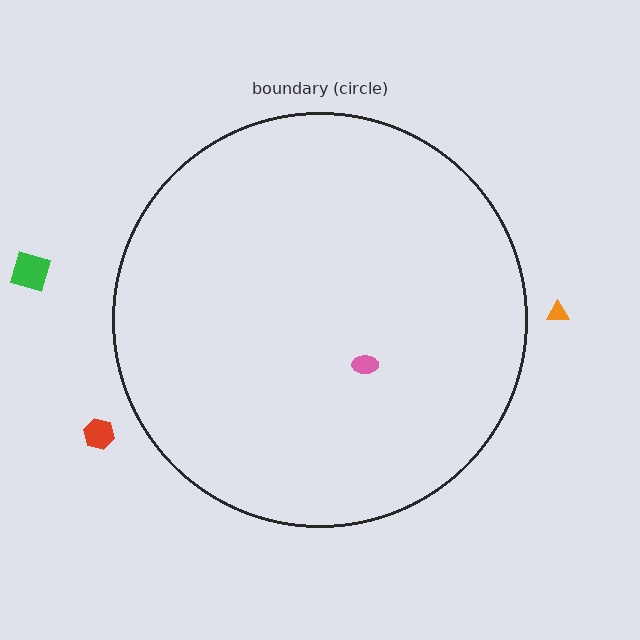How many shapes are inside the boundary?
1 inside, 3 outside.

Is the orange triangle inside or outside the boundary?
Outside.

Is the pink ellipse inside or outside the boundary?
Inside.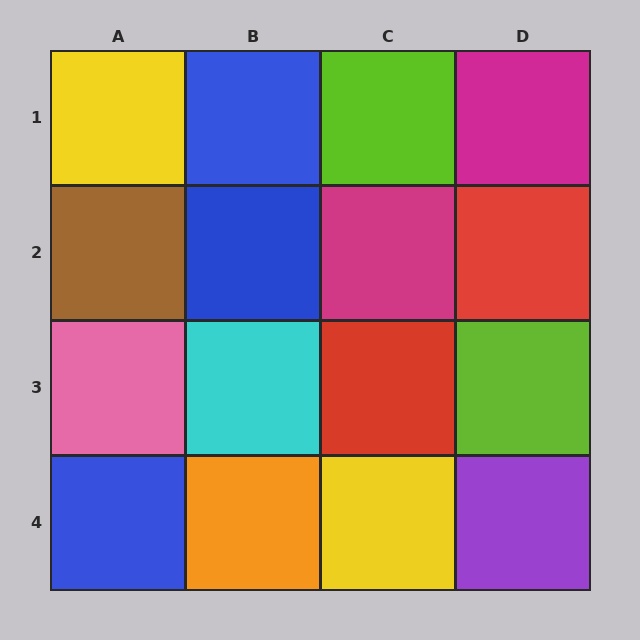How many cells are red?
2 cells are red.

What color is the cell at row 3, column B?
Cyan.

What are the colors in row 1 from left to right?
Yellow, blue, lime, magenta.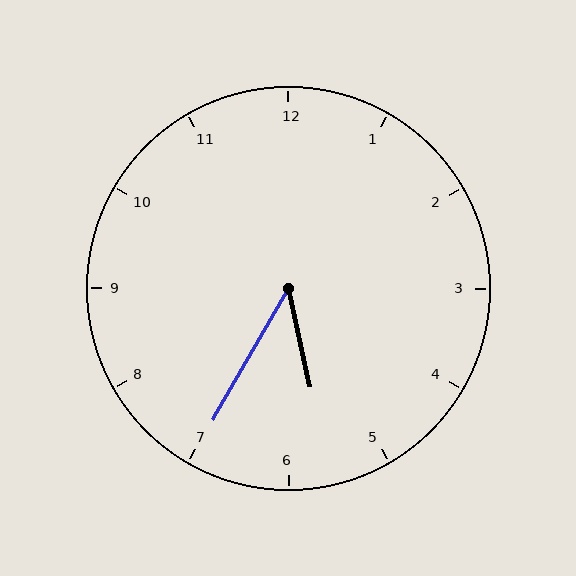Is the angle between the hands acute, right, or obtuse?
It is acute.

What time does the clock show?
5:35.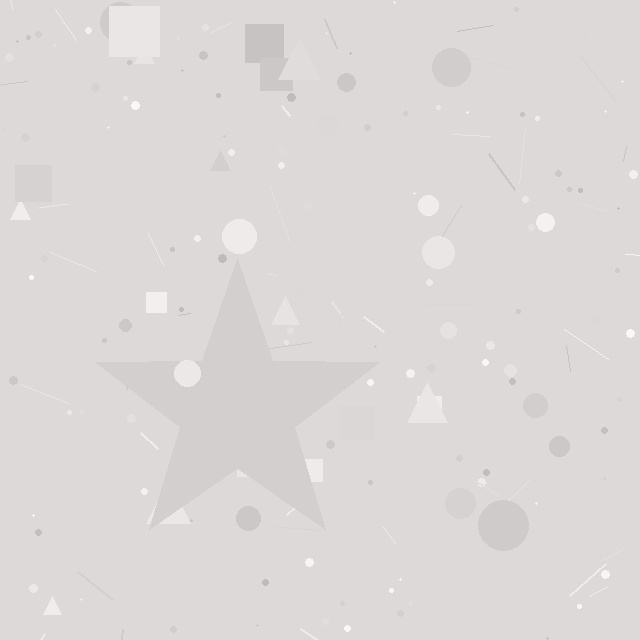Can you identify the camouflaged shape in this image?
The camouflaged shape is a star.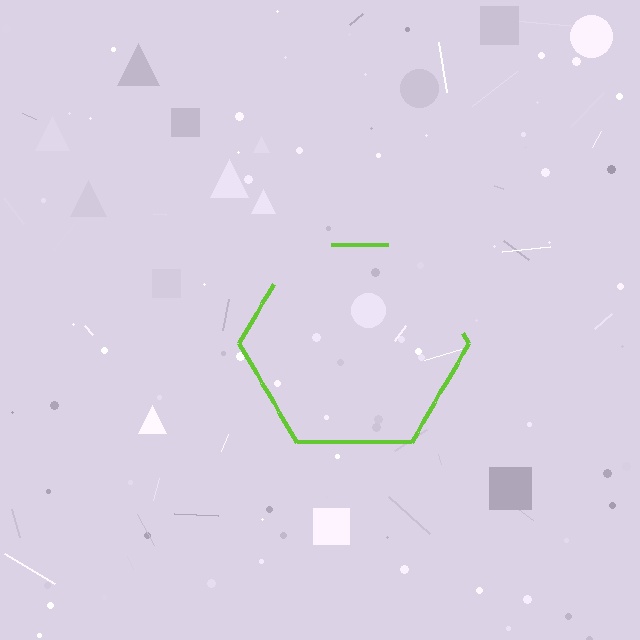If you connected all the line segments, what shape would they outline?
They would outline a hexagon.